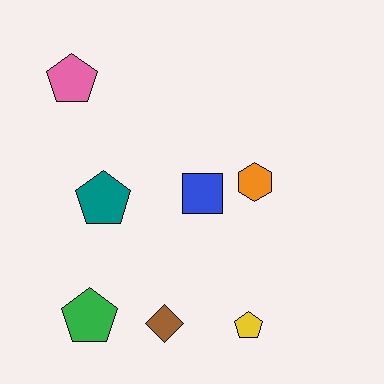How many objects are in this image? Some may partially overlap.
There are 7 objects.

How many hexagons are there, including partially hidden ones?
There is 1 hexagon.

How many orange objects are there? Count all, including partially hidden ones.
There is 1 orange object.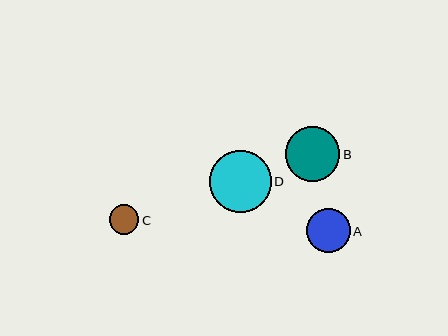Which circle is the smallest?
Circle C is the smallest with a size of approximately 29 pixels.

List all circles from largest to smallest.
From largest to smallest: D, B, A, C.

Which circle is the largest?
Circle D is the largest with a size of approximately 62 pixels.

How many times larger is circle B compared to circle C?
Circle B is approximately 1.9 times the size of circle C.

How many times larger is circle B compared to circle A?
Circle B is approximately 1.3 times the size of circle A.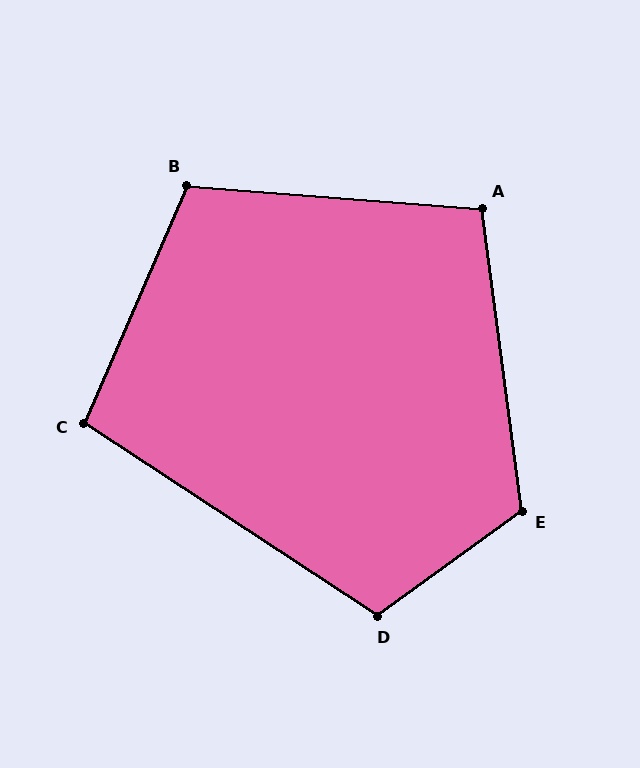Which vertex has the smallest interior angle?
C, at approximately 100 degrees.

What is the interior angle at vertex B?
Approximately 109 degrees (obtuse).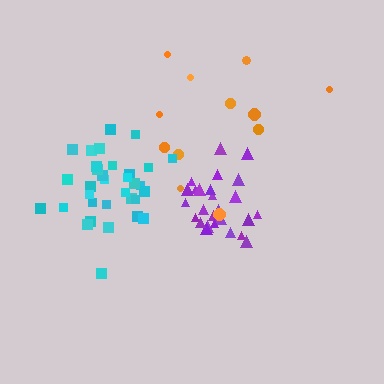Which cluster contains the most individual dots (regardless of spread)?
Cyan (33).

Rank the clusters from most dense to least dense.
purple, cyan, orange.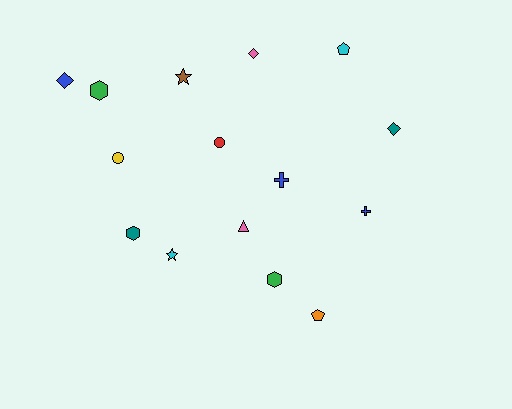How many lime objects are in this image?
There are no lime objects.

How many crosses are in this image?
There are 2 crosses.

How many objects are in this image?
There are 15 objects.